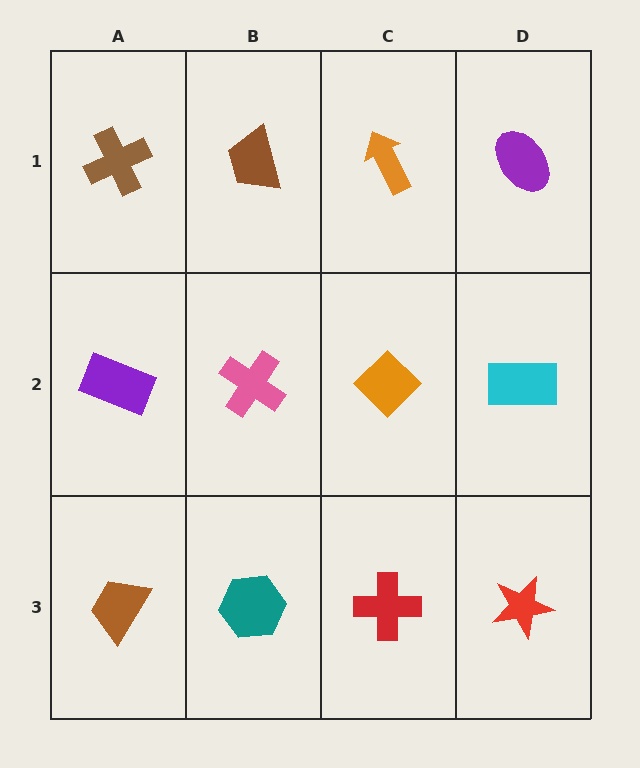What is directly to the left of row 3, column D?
A red cross.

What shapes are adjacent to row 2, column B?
A brown trapezoid (row 1, column B), a teal hexagon (row 3, column B), a purple rectangle (row 2, column A), an orange diamond (row 2, column C).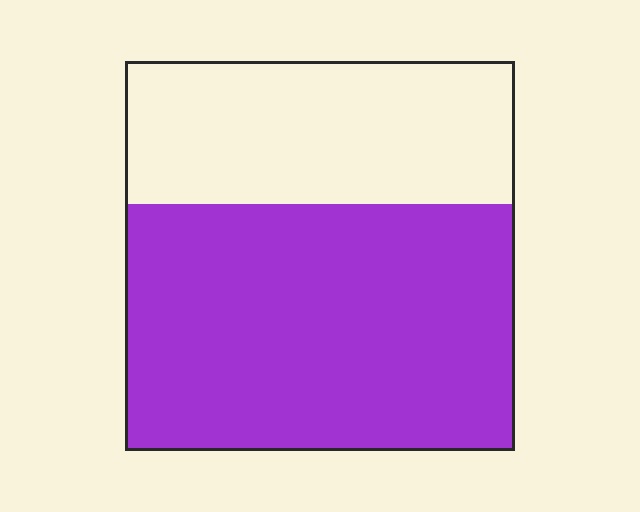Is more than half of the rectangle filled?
Yes.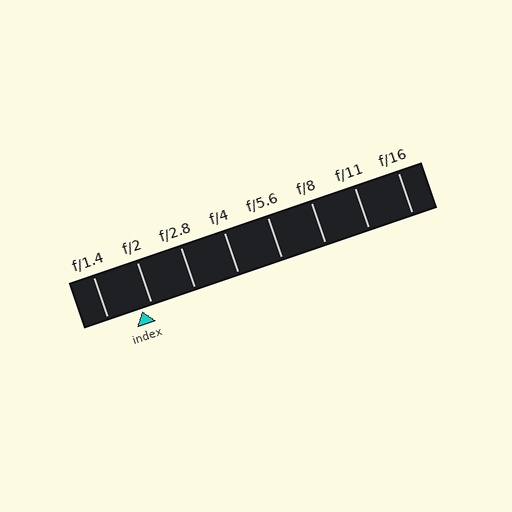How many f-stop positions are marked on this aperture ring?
There are 8 f-stop positions marked.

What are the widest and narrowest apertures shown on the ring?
The widest aperture shown is f/1.4 and the narrowest is f/16.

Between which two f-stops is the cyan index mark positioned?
The index mark is between f/1.4 and f/2.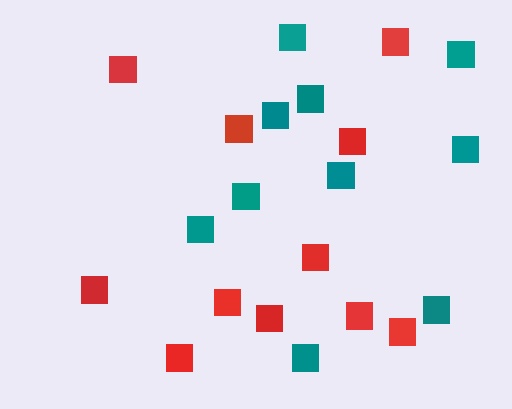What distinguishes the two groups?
There are 2 groups: one group of red squares (11) and one group of teal squares (10).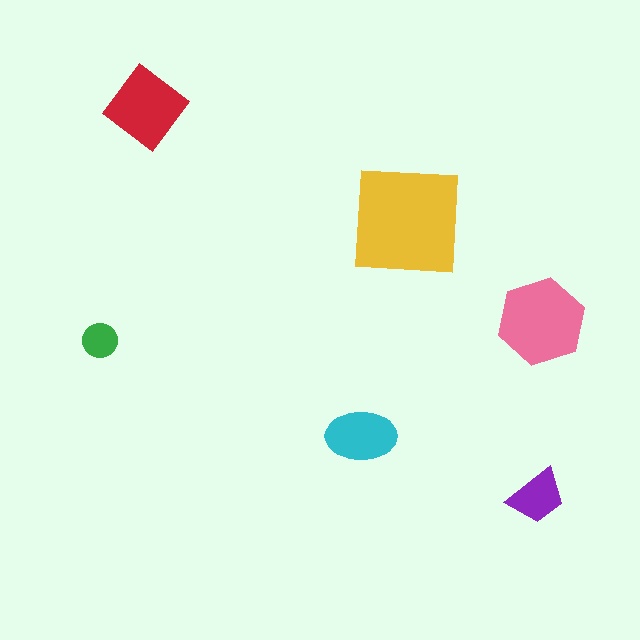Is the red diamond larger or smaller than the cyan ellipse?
Larger.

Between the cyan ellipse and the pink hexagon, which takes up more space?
The pink hexagon.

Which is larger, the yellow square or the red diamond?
The yellow square.